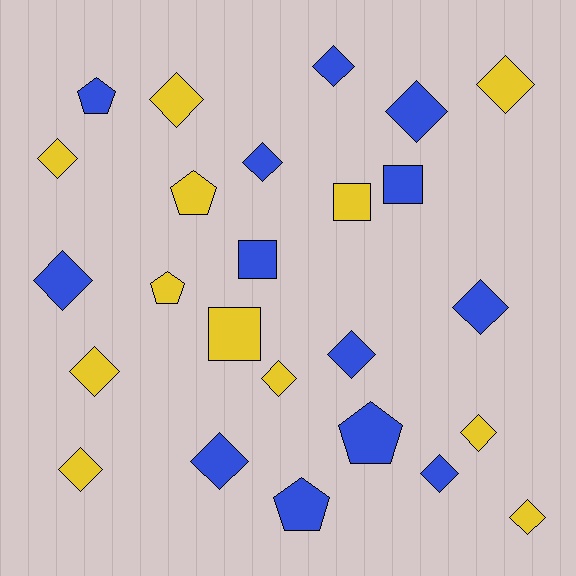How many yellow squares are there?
There are 2 yellow squares.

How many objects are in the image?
There are 25 objects.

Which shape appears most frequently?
Diamond, with 16 objects.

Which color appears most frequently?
Blue, with 13 objects.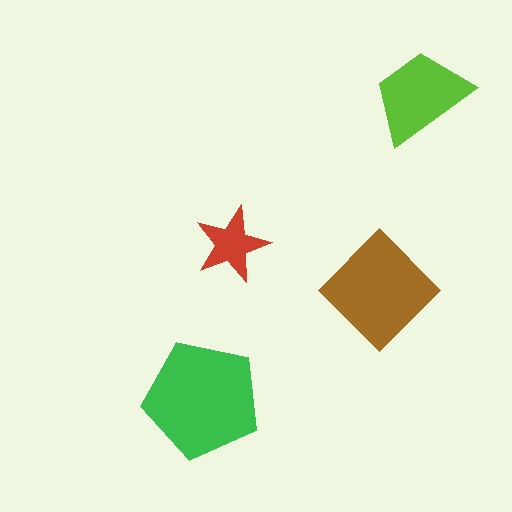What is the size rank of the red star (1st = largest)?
4th.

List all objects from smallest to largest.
The red star, the lime trapezoid, the brown diamond, the green pentagon.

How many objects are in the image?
There are 4 objects in the image.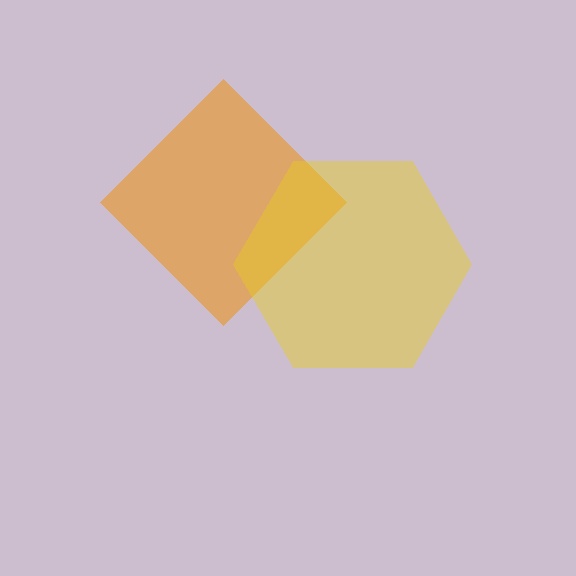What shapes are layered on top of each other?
The layered shapes are: an orange diamond, a yellow hexagon.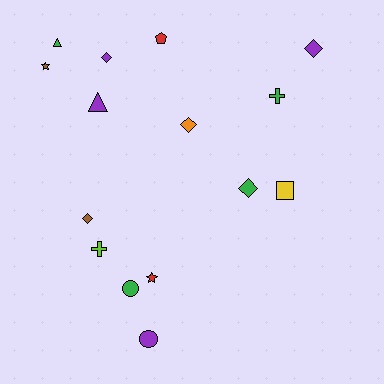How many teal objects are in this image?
There are no teal objects.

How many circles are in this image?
There are 2 circles.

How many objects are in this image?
There are 15 objects.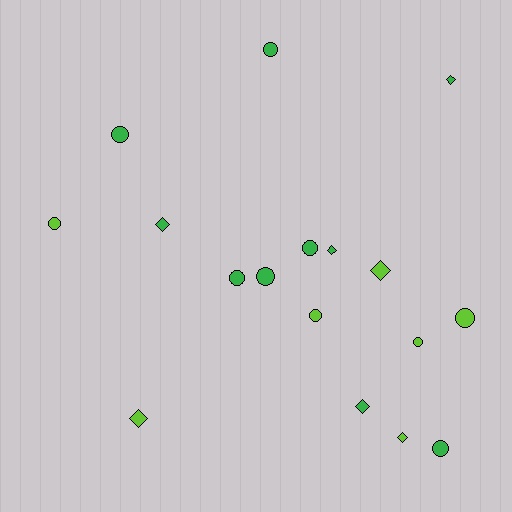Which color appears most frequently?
Green, with 10 objects.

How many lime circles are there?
There are 4 lime circles.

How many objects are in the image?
There are 17 objects.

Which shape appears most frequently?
Circle, with 10 objects.